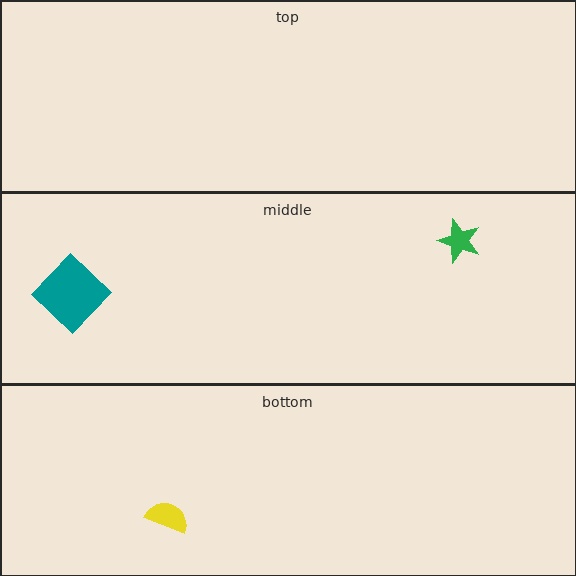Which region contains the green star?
The middle region.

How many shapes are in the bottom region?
1.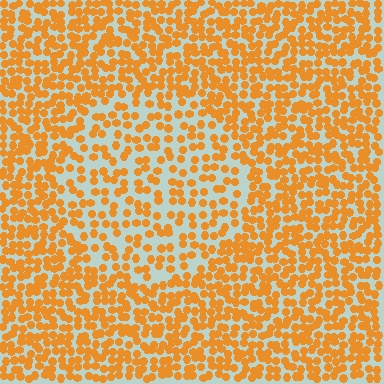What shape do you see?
I see a circle.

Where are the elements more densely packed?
The elements are more densely packed outside the circle boundary.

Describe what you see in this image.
The image contains small orange elements arranged at two different densities. A circle-shaped region is visible where the elements are less densely packed than the surrounding area.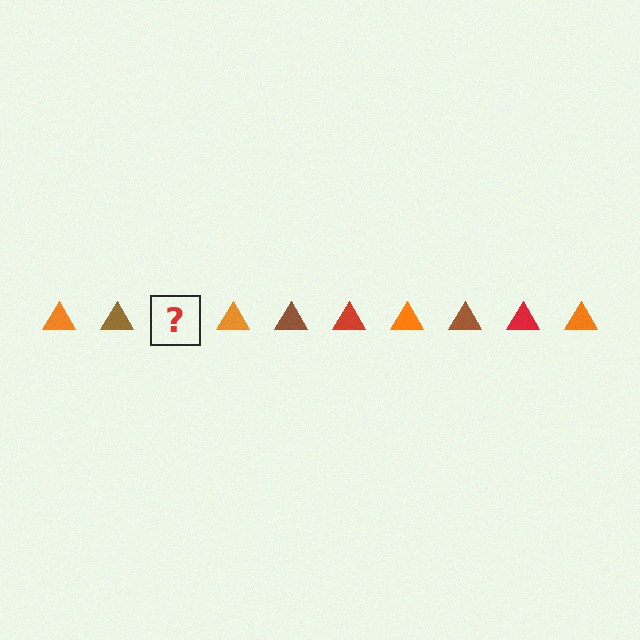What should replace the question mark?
The question mark should be replaced with a red triangle.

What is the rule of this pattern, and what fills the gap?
The rule is that the pattern cycles through orange, brown, red triangles. The gap should be filled with a red triangle.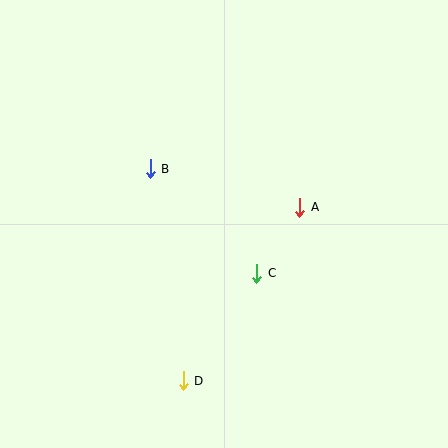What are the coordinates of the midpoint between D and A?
The midpoint between D and A is at (242, 294).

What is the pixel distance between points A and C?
The distance between A and C is 79 pixels.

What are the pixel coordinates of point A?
Point A is at (300, 207).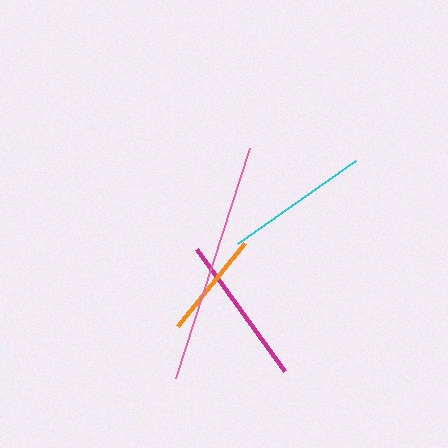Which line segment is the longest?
The pink line is the longest at approximately 242 pixels.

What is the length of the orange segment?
The orange segment is approximately 107 pixels long.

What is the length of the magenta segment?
The magenta segment is approximately 150 pixels long.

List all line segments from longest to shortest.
From longest to shortest: pink, magenta, cyan, orange.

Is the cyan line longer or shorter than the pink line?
The pink line is longer than the cyan line.